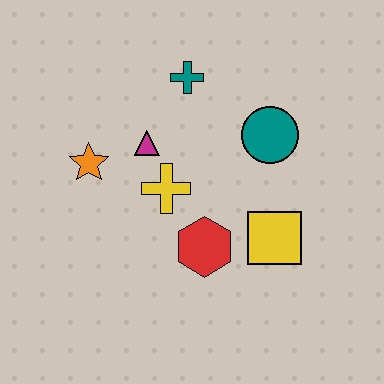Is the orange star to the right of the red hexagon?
No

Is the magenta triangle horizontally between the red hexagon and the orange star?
Yes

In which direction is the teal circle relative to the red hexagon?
The teal circle is above the red hexagon.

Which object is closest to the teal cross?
The magenta triangle is closest to the teal cross.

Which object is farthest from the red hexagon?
The teal cross is farthest from the red hexagon.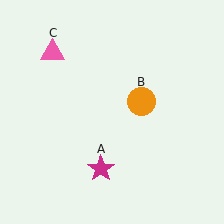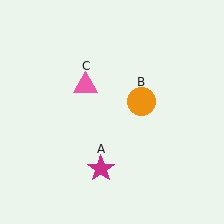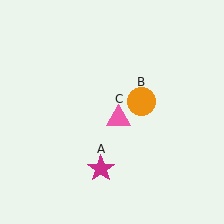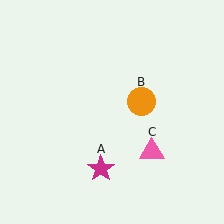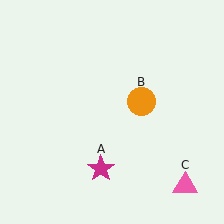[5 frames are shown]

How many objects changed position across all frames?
1 object changed position: pink triangle (object C).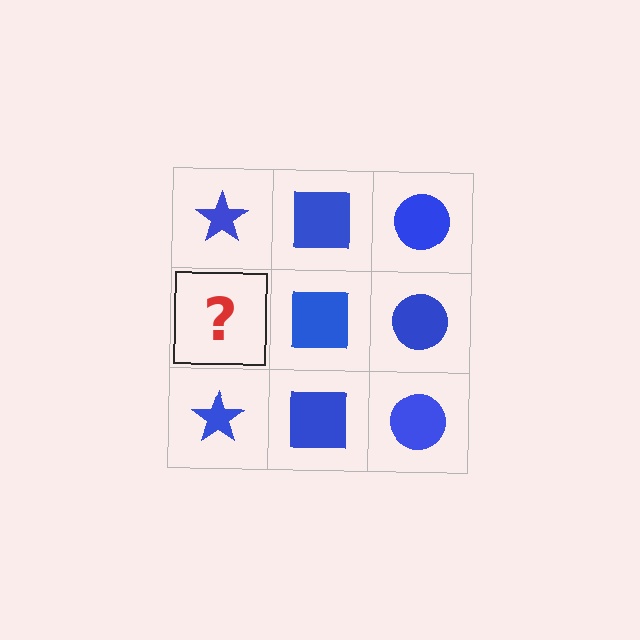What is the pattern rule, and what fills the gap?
The rule is that each column has a consistent shape. The gap should be filled with a blue star.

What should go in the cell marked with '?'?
The missing cell should contain a blue star.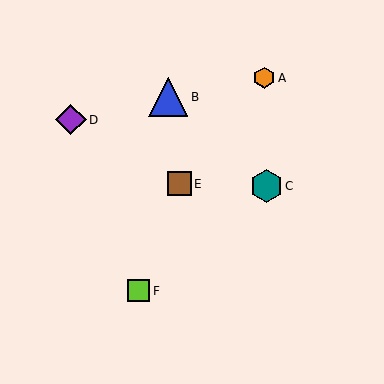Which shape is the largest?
The blue triangle (labeled B) is the largest.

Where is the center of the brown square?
The center of the brown square is at (180, 184).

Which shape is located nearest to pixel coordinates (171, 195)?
The brown square (labeled E) at (180, 184) is nearest to that location.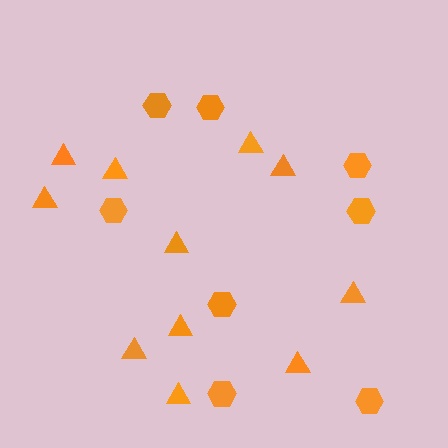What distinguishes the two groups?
There are 2 groups: one group of hexagons (8) and one group of triangles (11).